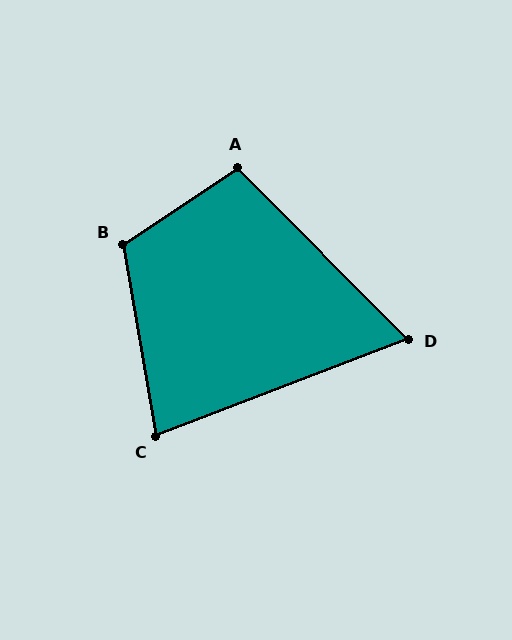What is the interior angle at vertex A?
Approximately 101 degrees (obtuse).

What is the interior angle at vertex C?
Approximately 79 degrees (acute).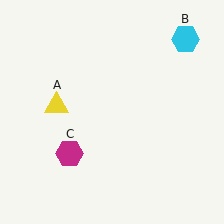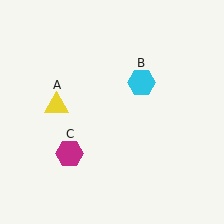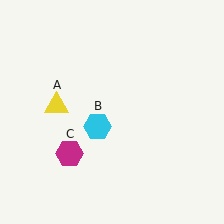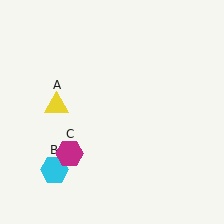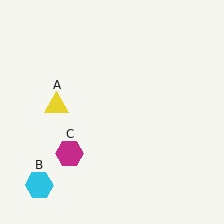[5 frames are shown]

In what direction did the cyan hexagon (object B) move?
The cyan hexagon (object B) moved down and to the left.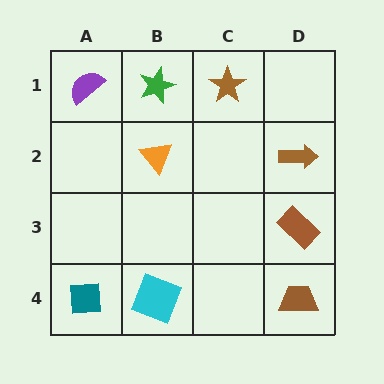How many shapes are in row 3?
1 shape.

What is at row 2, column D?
A brown arrow.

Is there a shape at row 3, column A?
No, that cell is empty.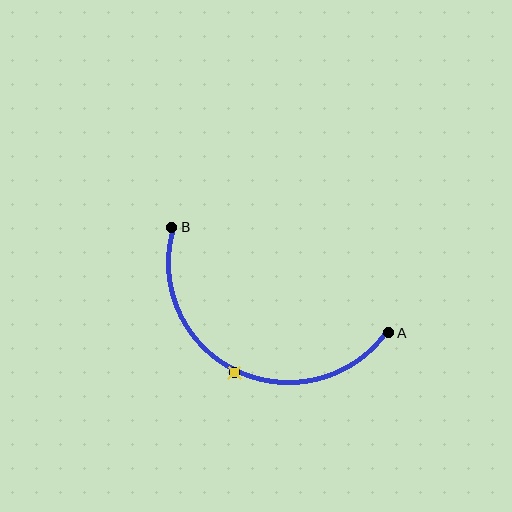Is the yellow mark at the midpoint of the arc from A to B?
Yes. The yellow mark lies on the arc at equal arc-length from both A and B — it is the arc midpoint.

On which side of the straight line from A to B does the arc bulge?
The arc bulges below the straight line connecting A and B.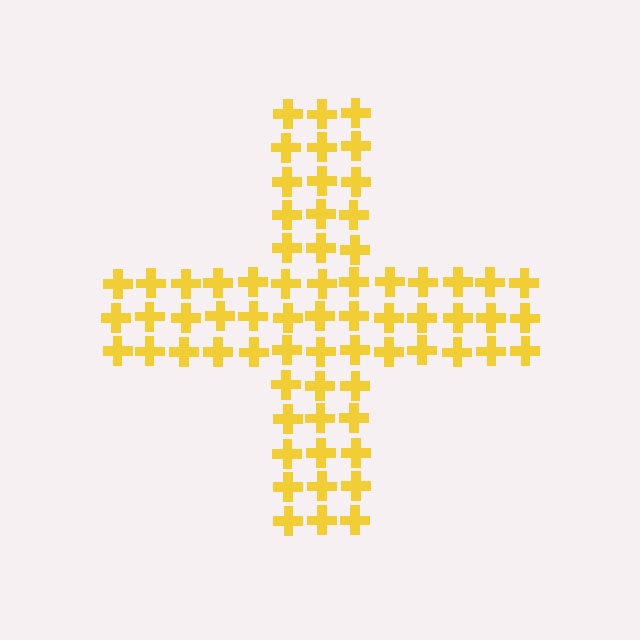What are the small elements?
The small elements are crosses.